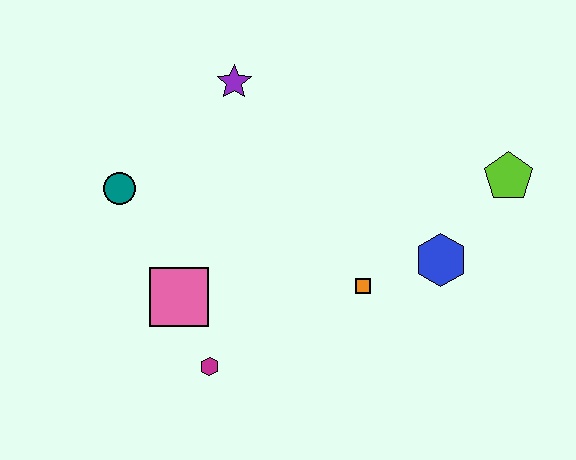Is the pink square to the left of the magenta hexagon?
Yes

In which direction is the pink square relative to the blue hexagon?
The pink square is to the left of the blue hexagon.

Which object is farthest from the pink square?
The lime pentagon is farthest from the pink square.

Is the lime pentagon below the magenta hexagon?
No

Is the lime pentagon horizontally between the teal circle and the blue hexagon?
No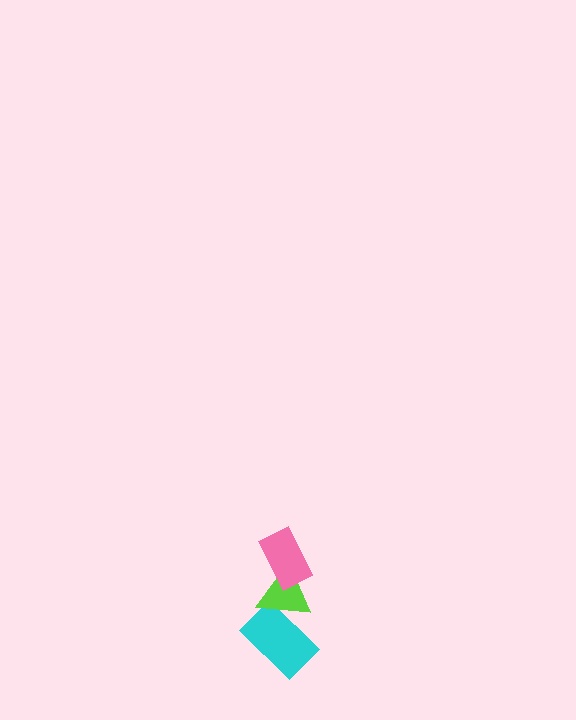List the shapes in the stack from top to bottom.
From top to bottom: the pink rectangle, the lime triangle, the cyan rectangle.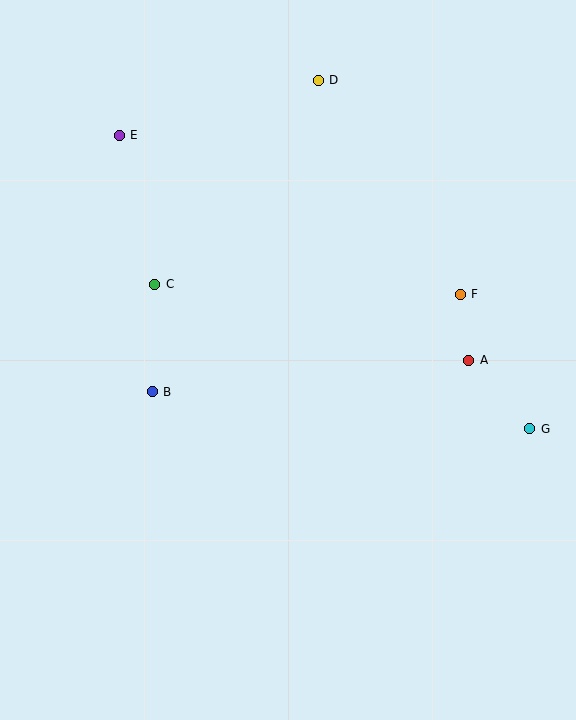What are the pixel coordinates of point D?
Point D is at (318, 80).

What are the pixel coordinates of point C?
Point C is at (155, 284).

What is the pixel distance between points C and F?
The distance between C and F is 306 pixels.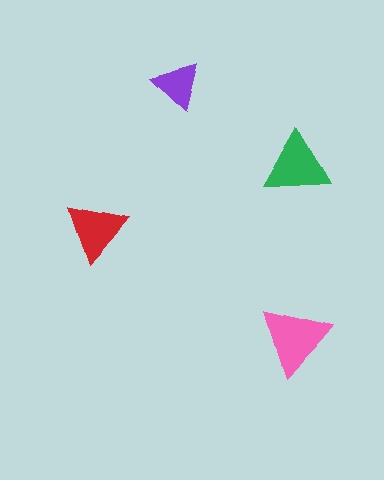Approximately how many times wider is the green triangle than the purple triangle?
About 1.5 times wider.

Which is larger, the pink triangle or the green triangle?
The pink one.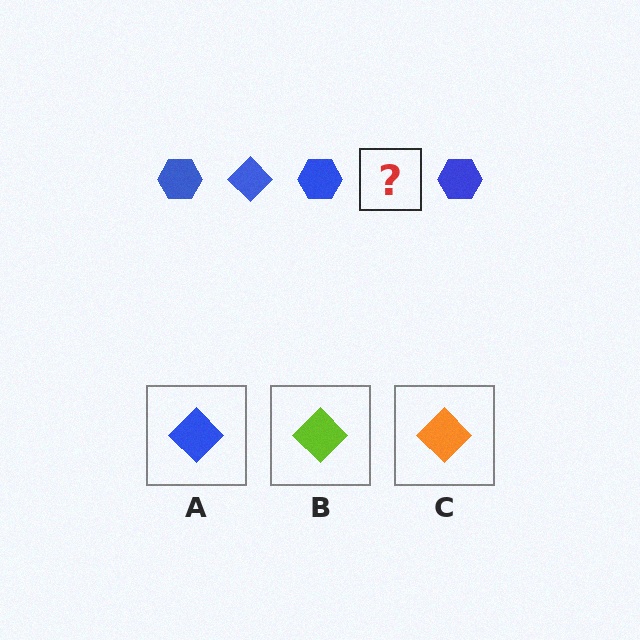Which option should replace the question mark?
Option A.